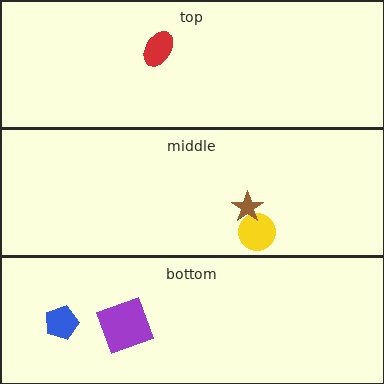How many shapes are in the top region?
1.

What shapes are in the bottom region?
The blue pentagon, the purple square.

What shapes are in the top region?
The red ellipse.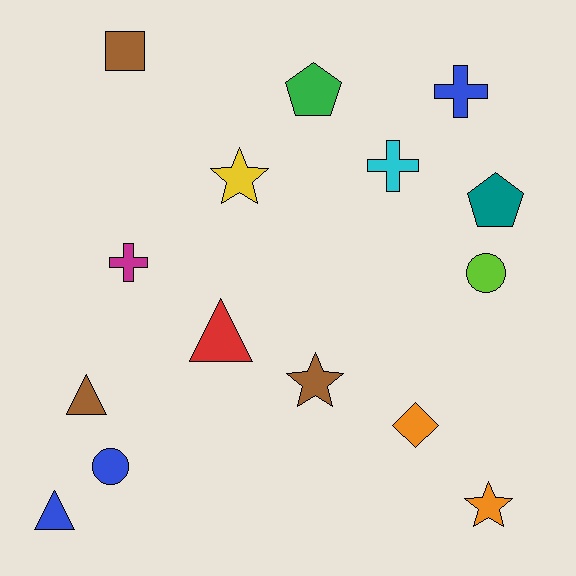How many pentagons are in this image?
There are 2 pentagons.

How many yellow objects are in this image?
There is 1 yellow object.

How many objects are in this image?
There are 15 objects.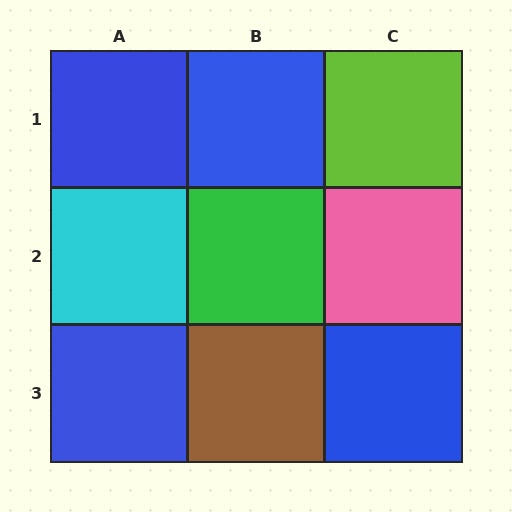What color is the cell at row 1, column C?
Lime.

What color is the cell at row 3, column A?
Blue.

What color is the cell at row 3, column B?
Brown.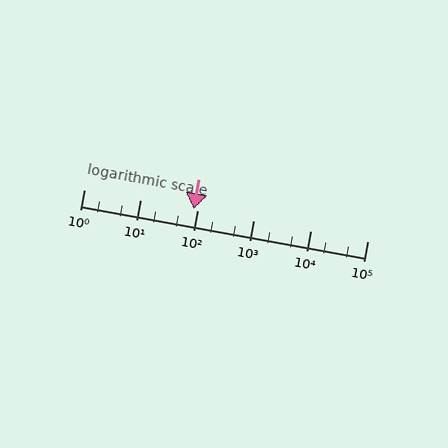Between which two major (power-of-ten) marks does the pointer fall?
The pointer is between 10 and 100.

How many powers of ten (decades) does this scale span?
The scale spans 5 decades, from 1 to 100000.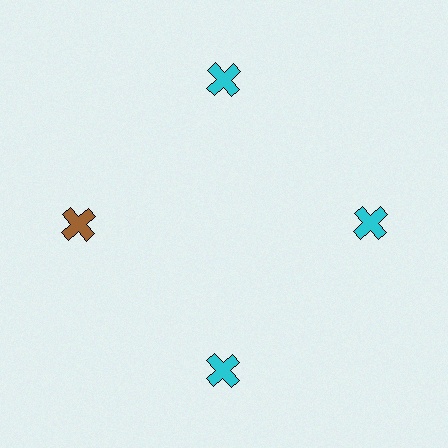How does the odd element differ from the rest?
It has a different color: brown instead of cyan.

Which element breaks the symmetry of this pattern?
The brown cross at roughly the 9 o'clock position breaks the symmetry. All other shapes are cyan crosses.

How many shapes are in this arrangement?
There are 4 shapes arranged in a ring pattern.